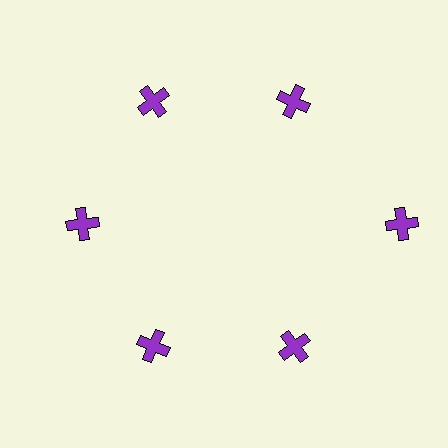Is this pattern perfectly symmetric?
No. The 6 purple crosses are arranged in a ring, but one element near the 3 o'clock position is pushed outward from the center, breaking the 6-fold rotational symmetry.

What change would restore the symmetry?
The symmetry would be restored by moving it inward, back onto the ring so that all 6 crosses sit at equal angles and equal distance from the center.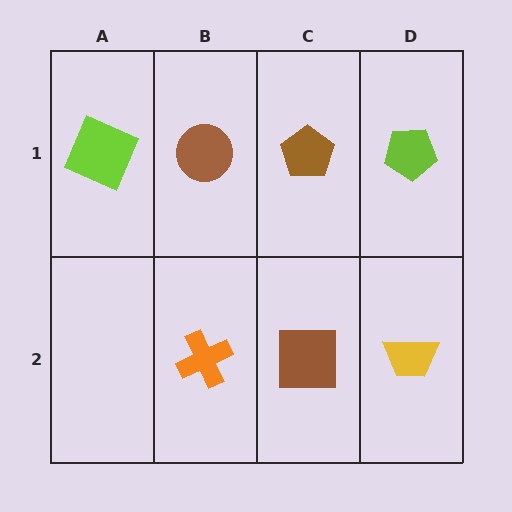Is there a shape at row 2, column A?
No, that cell is empty.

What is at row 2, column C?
A brown square.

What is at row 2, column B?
An orange cross.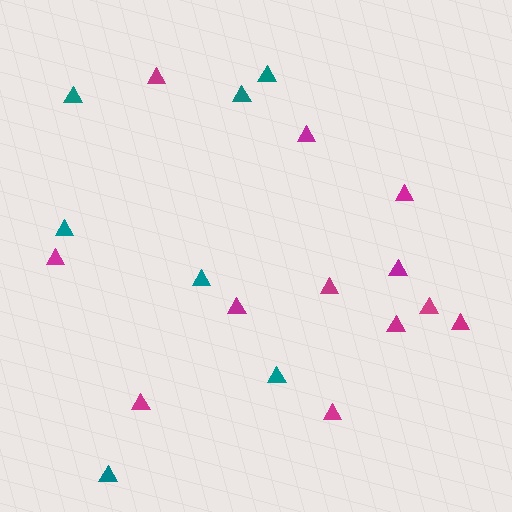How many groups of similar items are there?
There are 2 groups: one group of magenta triangles (12) and one group of teal triangles (7).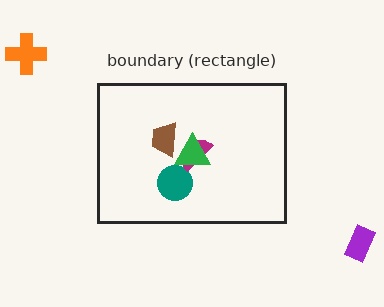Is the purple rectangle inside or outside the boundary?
Outside.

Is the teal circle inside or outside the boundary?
Inside.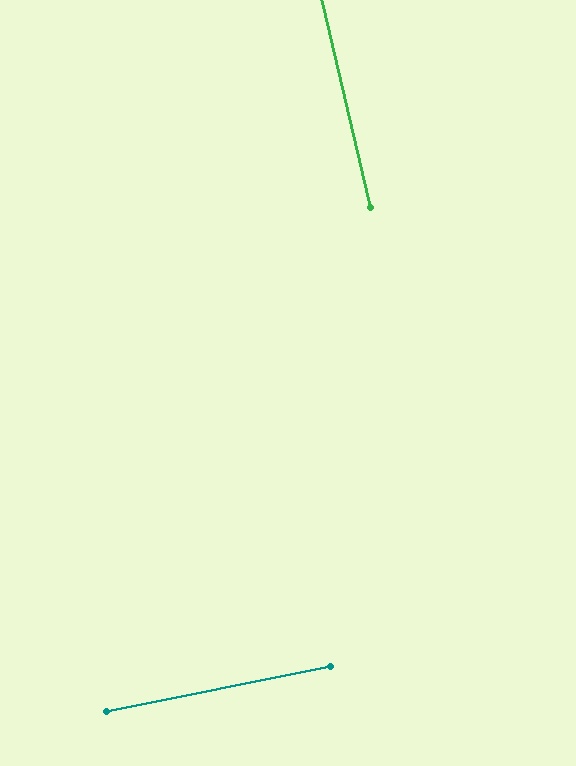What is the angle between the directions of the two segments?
Approximately 88 degrees.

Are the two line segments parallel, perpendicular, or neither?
Perpendicular — they meet at approximately 88°.